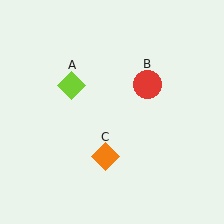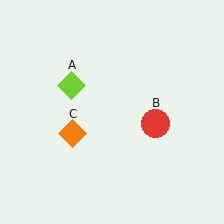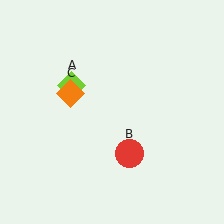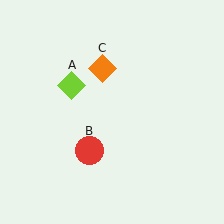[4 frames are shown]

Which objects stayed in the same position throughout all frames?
Lime diamond (object A) remained stationary.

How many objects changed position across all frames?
2 objects changed position: red circle (object B), orange diamond (object C).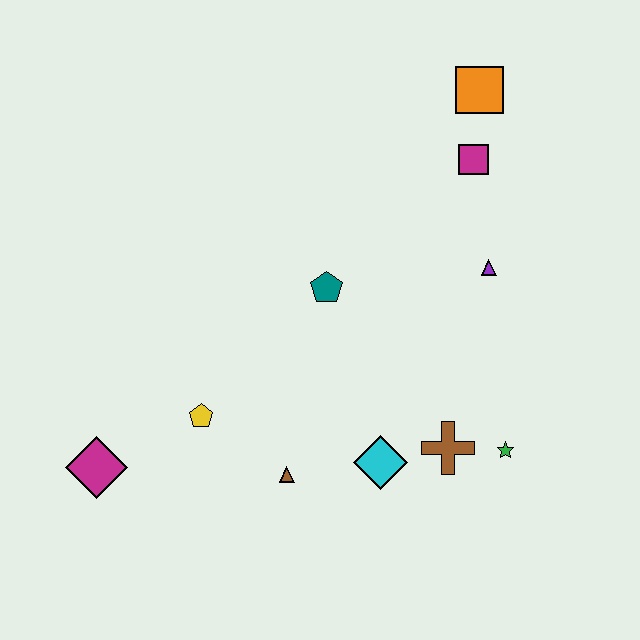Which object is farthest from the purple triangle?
The magenta diamond is farthest from the purple triangle.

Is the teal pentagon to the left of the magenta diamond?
No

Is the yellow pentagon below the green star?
No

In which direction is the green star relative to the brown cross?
The green star is to the right of the brown cross.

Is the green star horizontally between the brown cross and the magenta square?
No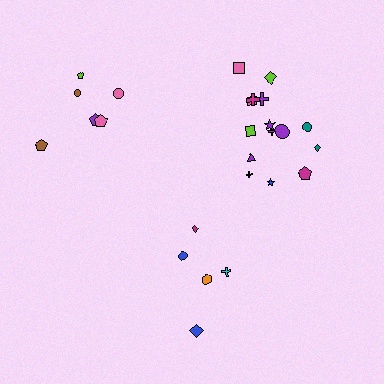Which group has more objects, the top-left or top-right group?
The top-right group.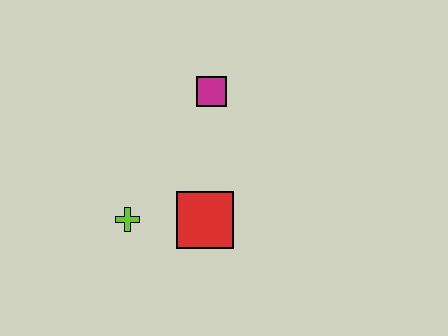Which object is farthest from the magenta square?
The lime cross is farthest from the magenta square.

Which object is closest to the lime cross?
The red square is closest to the lime cross.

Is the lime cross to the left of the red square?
Yes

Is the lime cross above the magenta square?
No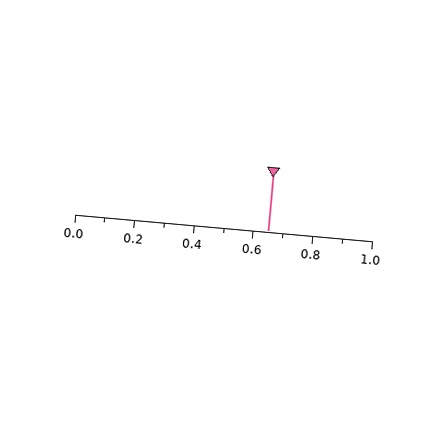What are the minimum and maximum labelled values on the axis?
The axis runs from 0.0 to 1.0.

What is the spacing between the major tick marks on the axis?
The major ticks are spaced 0.2 apart.